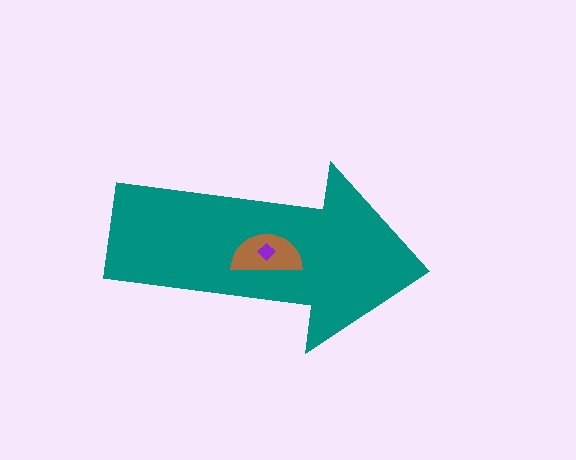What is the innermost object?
The purple diamond.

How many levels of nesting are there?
3.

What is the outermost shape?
The teal arrow.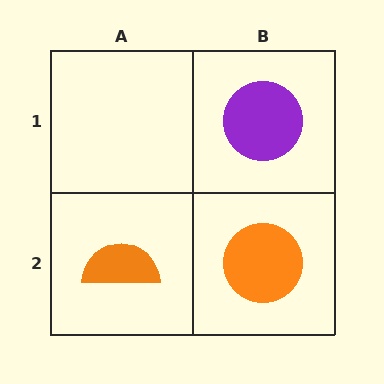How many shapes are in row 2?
2 shapes.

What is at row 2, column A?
An orange semicircle.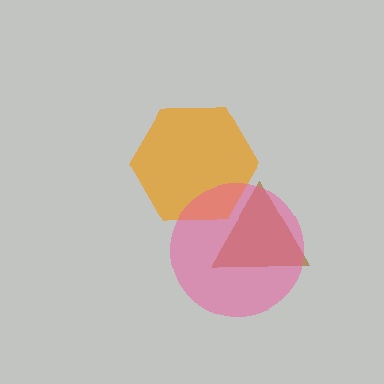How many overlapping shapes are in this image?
There are 3 overlapping shapes in the image.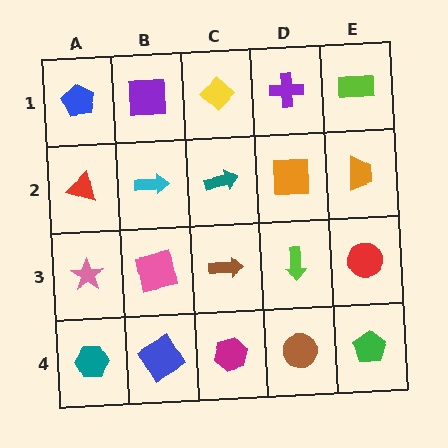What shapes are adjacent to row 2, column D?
A purple cross (row 1, column D), a lime arrow (row 3, column D), a teal arrow (row 2, column C), an orange trapezoid (row 2, column E).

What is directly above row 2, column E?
A lime rectangle.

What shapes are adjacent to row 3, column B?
A cyan arrow (row 2, column B), a blue diamond (row 4, column B), a pink star (row 3, column A), a brown arrow (row 3, column C).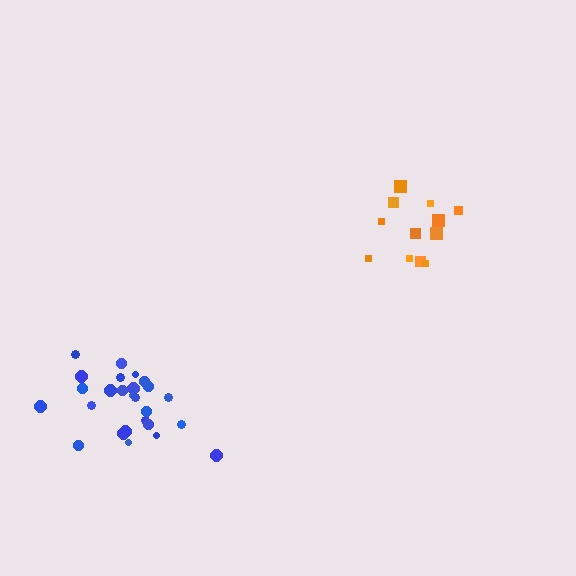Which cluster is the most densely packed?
Blue.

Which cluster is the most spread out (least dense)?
Orange.